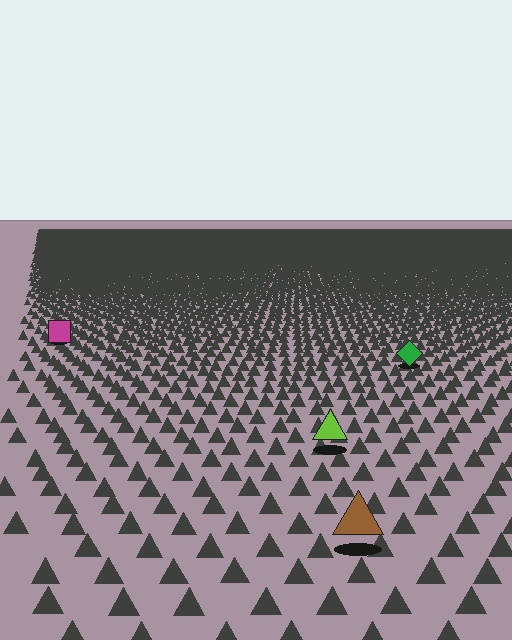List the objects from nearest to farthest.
From nearest to farthest: the brown triangle, the lime triangle, the green diamond, the magenta square.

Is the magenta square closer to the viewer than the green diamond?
No. The green diamond is closer — you can tell from the texture gradient: the ground texture is coarser near it.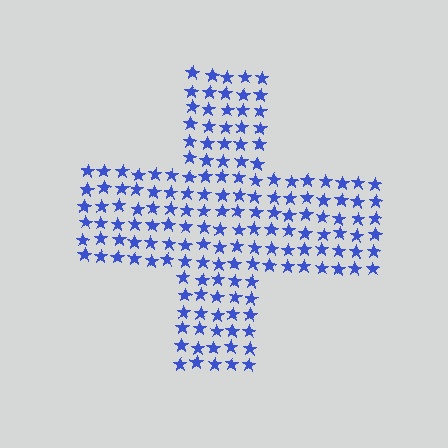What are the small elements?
The small elements are stars.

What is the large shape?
The large shape is a cross.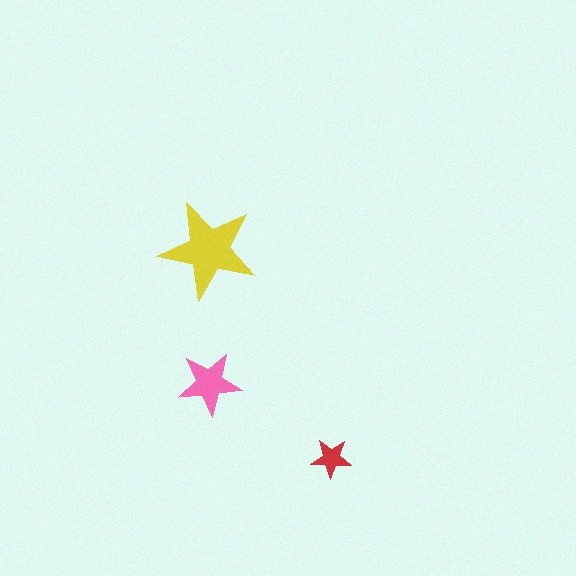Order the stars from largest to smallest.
the yellow one, the pink one, the red one.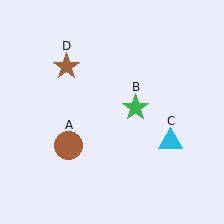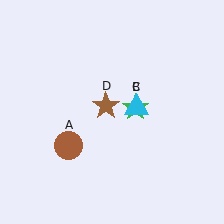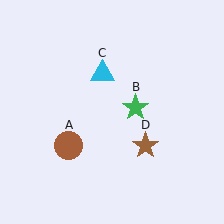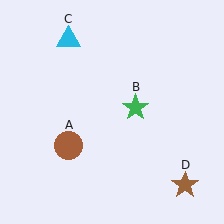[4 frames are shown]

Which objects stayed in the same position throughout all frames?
Brown circle (object A) and green star (object B) remained stationary.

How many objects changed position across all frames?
2 objects changed position: cyan triangle (object C), brown star (object D).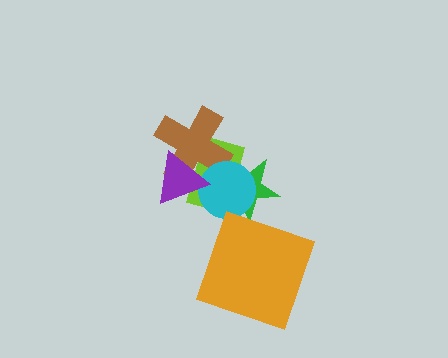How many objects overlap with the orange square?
0 objects overlap with the orange square.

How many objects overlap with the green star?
2 objects overlap with the green star.